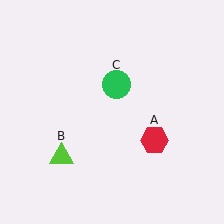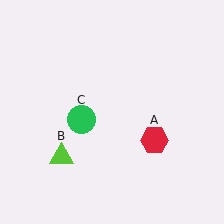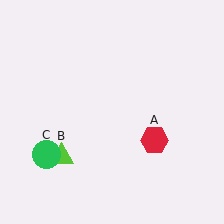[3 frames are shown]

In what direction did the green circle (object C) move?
The green circle (object C) moved down and to the left.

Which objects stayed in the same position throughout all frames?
Red hexagon (object A) and lime triangle (object B) remained stationary.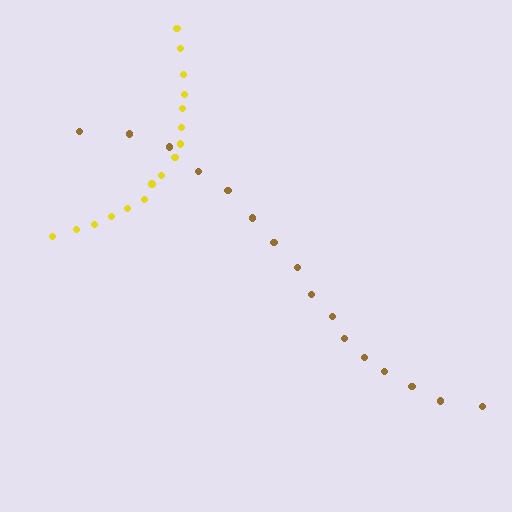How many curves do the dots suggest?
There are 2 distinct paths.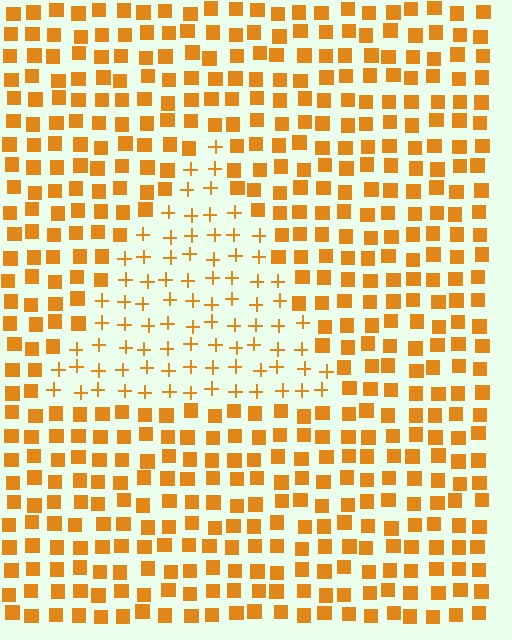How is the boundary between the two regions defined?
The boundary is defined by a change in element shape: plus signs inside vs. squares outside. All elements share the same color and spacing.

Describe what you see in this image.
The image is filled with small orange elements arranged in a uniform grid. A triangle-shaped region contains plus signs, while the surrounding area contains squares. The boundary is defined purely by the change in element shape.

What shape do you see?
I see a triangle.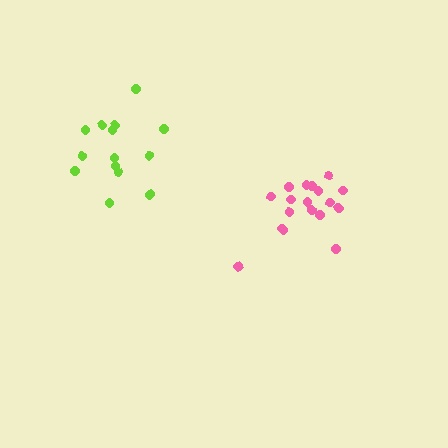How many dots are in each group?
Group 1: 18 dots, Group 2: 14 dots (32 total).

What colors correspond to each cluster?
The clusters are colored: pink, lime.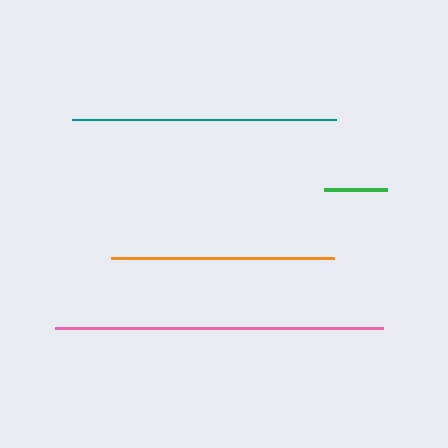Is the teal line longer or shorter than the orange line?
The teal line is longer than the orange line.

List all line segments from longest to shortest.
From longest to shortest: pink, teal, orange, green.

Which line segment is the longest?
The pink line is the longest at approximately 328 pixels.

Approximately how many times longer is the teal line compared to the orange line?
The teal line is approximately 1.2 times the length of the orange line.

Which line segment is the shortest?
The green line is the shortest at approximately 63 pixels.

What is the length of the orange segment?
The orange segment is approximately 223 pixels long.